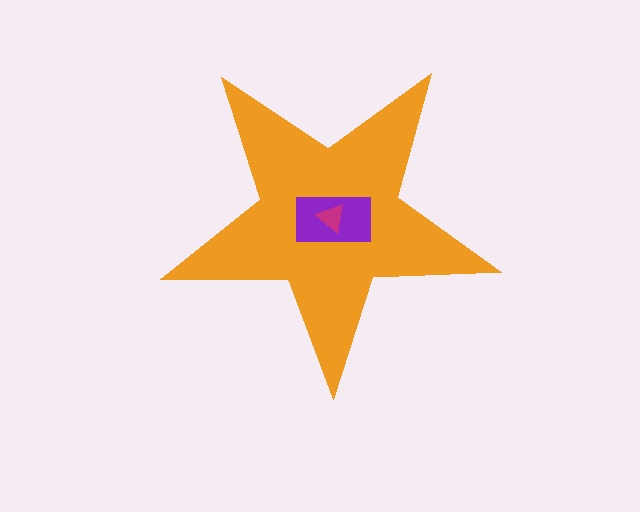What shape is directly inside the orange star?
The purple rectangle.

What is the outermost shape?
The orange star.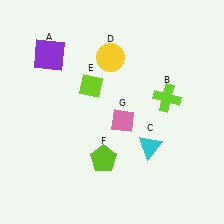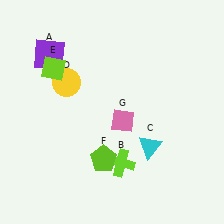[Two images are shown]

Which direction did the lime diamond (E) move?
The lime diamond (E) moved left.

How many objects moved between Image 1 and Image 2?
3 objects moved between the two images.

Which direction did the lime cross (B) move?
The lime cross (B) moved down.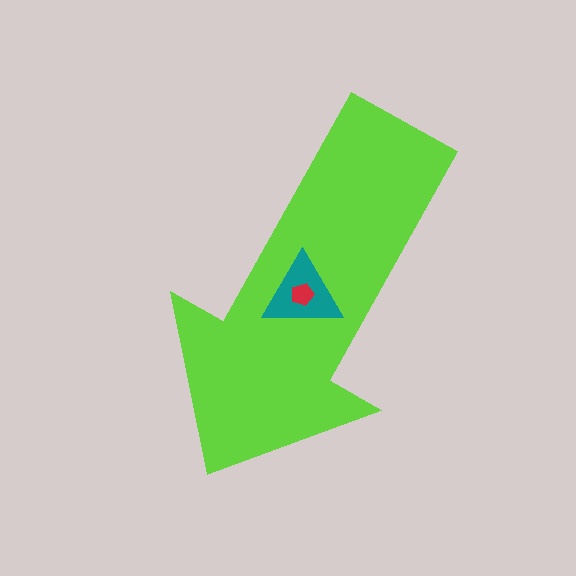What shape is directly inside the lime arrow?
The teal triangle.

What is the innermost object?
The red pentagon.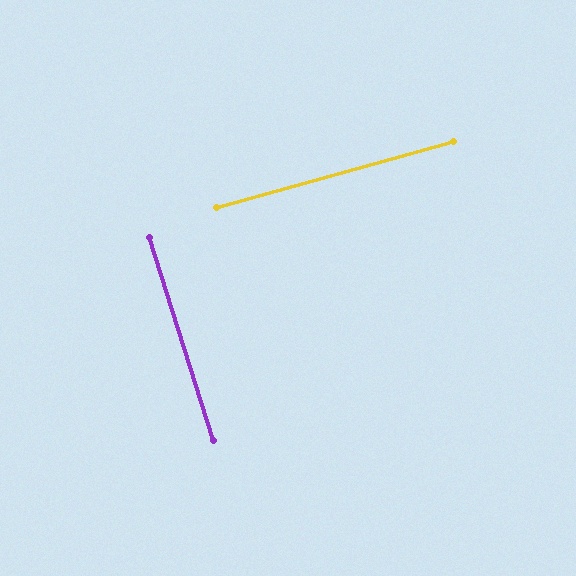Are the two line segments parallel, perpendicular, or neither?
Perpendicular — they meet at approximately 88°.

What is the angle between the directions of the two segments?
Approximately 88 degrees.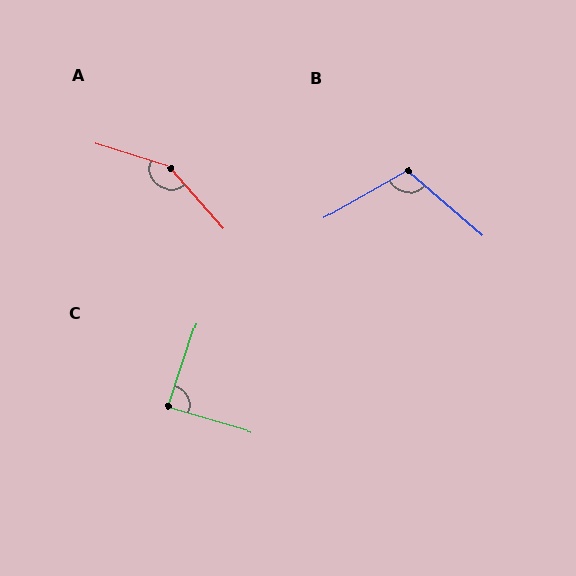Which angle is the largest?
A, at approximately 149 degrees.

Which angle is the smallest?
C, at approximately 88 degrees.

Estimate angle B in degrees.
Approximately 109 degrees.